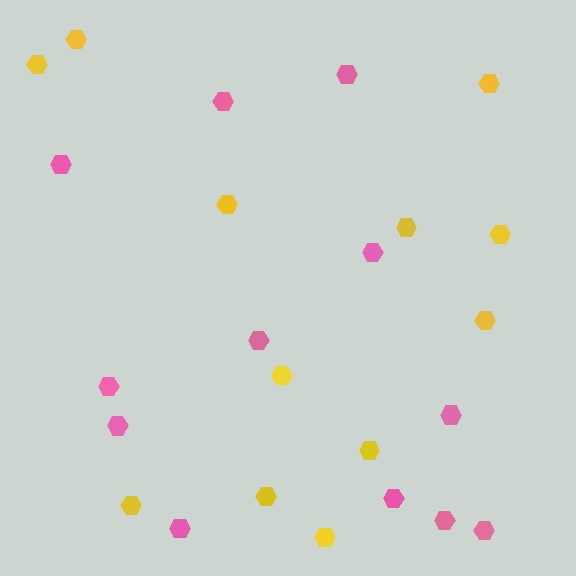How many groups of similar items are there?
There are 2 groups: one group of pink hexagons (12) and one group of yellow hexagons (12).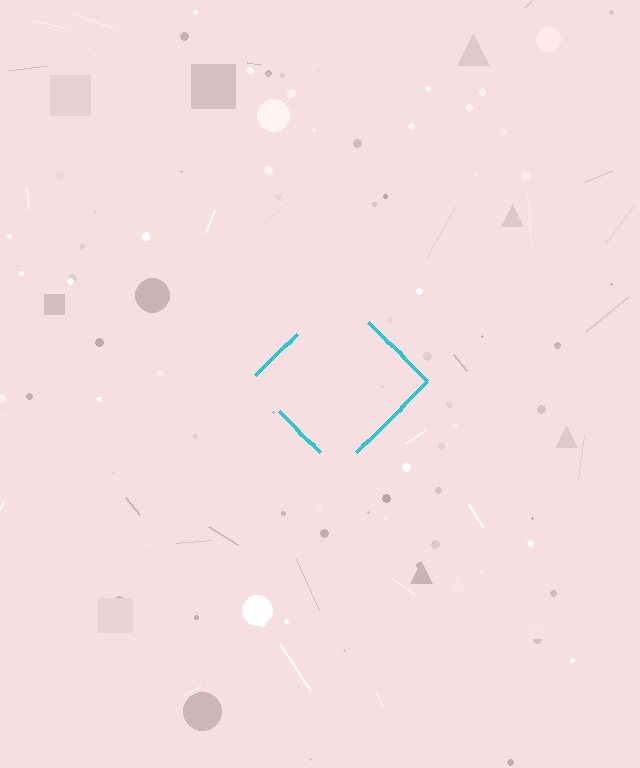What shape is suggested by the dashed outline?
The dashed outline suggests a diamond.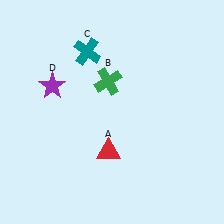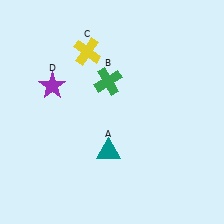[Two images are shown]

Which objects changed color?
A changed from red to teal. C changed from teal to yellow.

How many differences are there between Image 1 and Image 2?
There are 2 differences between the two images.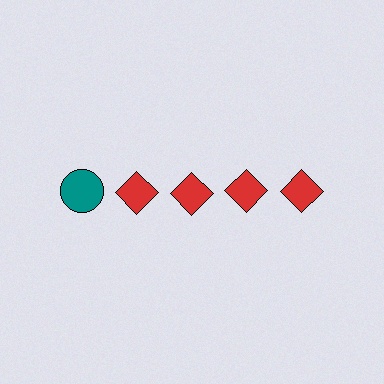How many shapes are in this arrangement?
There are 5 shapes arranged in a grid pattern.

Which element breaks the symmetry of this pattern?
The teal circle in the top row, leftmost column breaks the symmetry. All other shapes are red diamonds.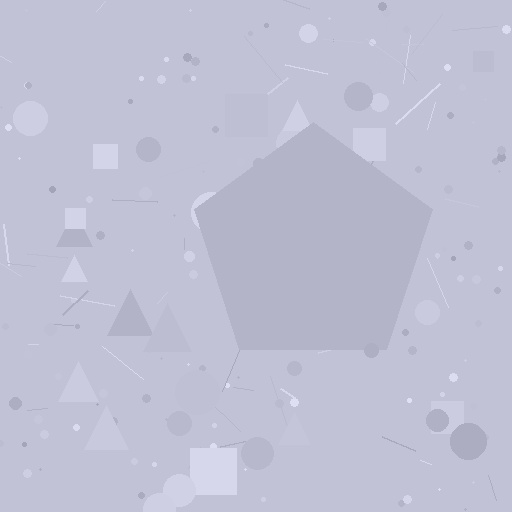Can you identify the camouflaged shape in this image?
The camouflaged shape is a pentagon.